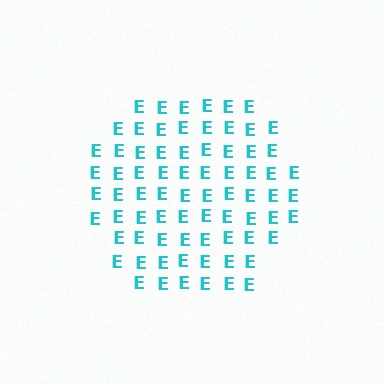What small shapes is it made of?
It is made of small letter E's.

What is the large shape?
The large shape is a hexagon.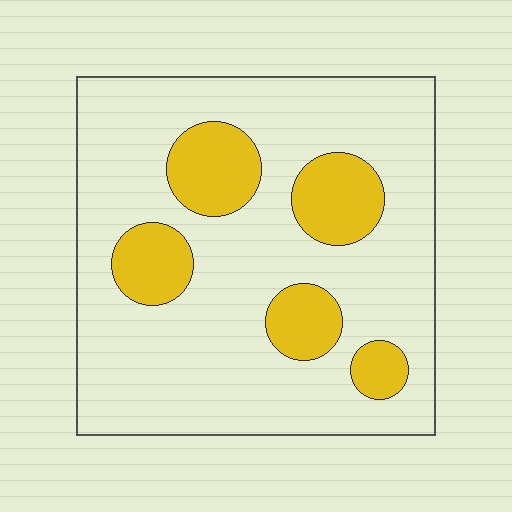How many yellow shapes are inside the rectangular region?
5.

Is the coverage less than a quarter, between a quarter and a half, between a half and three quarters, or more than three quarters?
Less than a quarter.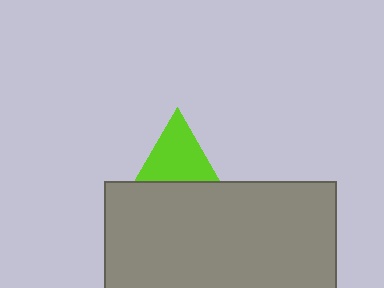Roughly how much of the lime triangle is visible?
About half of it is visible (roughly 57%).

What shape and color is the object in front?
The object in front is a gray rectangle.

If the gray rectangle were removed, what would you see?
You would see the complete lime triangle.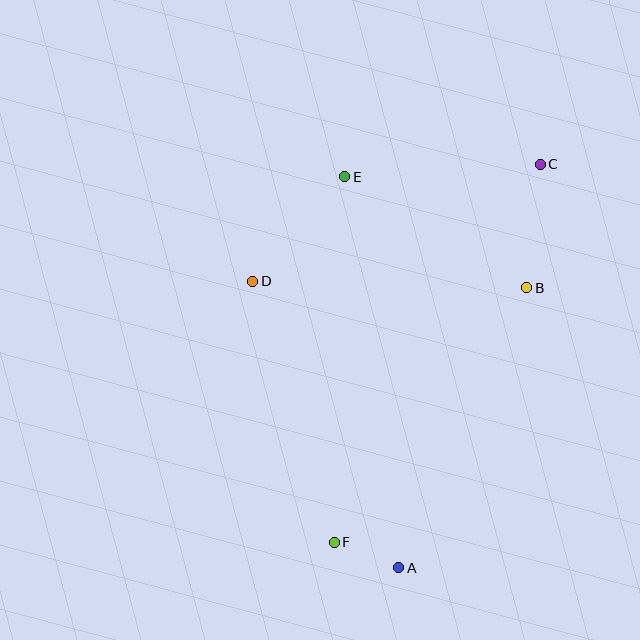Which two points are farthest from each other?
Points C and F are farthest from each other.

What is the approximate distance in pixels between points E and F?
The distance between E and F is approximately 366 pixels.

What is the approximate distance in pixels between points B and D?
The distance between B and D is approximately 274 pixels.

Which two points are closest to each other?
Points A and F are closest to each other.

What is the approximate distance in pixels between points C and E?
The distance between C and E is approximately 196 pixels.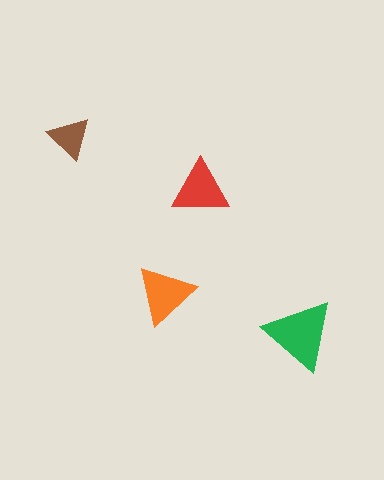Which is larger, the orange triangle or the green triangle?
The green one.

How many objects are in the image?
There are 4 objects in the image.